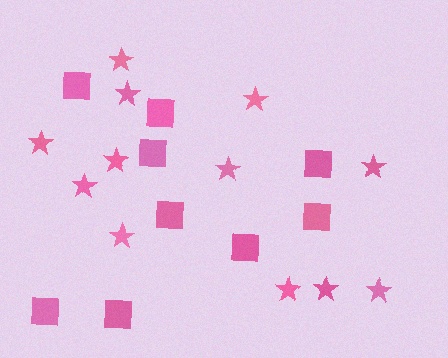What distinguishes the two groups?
There are 2 groups: one group of stars (12) and one group of squares (9).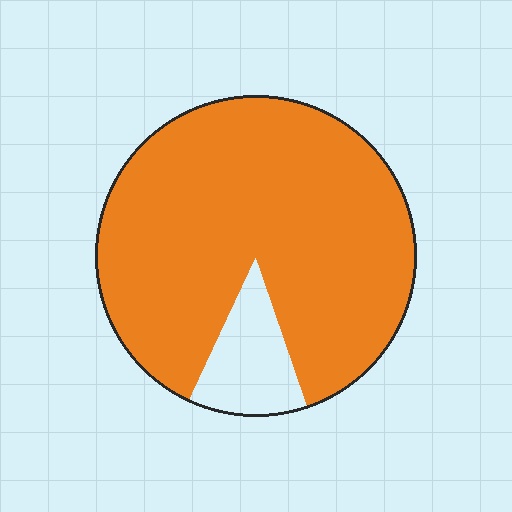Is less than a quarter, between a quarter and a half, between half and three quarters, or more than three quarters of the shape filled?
More than three quarters.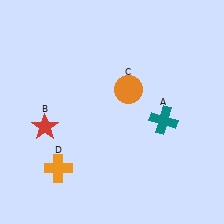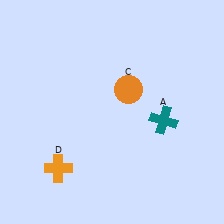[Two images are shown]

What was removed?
The red star (B) was removed in Image 2.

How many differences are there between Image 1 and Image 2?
There is 1 difference between the two images.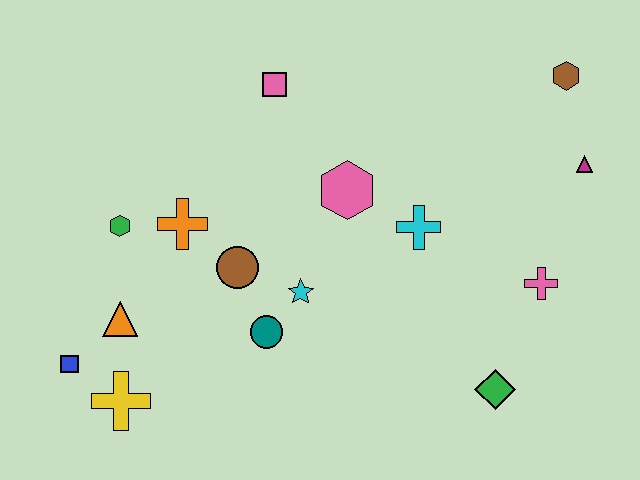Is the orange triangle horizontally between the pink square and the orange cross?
No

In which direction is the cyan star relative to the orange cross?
The cyan star is to the right of the orange cross.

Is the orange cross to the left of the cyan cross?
Yes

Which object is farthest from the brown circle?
The brown hexagon is farthest from the brown circle.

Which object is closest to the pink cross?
The green diamond is closest to the pink cross.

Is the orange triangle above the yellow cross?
Yes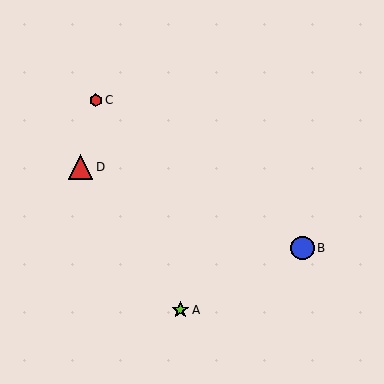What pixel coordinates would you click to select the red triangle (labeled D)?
Click at (81, 167) to select the red triangle D.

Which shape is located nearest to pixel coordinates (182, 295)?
The lime star (labeled A) at (180, 310) is nearest to that location.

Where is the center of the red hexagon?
The center of the red hexagon is at (96, 100).